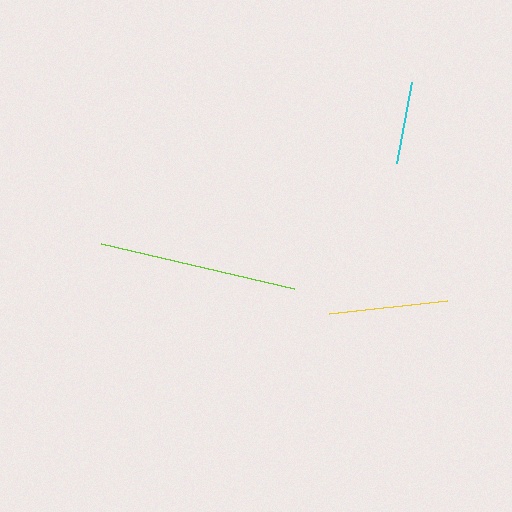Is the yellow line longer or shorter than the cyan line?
The yellow line is longer than the cyan line.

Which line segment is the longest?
The lime line is the longest at approximately 199 pixels.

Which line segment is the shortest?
The cyan line is the shortest at approximately 83 pixels.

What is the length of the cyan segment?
The cyan segment is approximately 83 pixels long.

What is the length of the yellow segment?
The yellow segment is approximately 119 pixels long.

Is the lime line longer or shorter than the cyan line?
The lime line is longer than the cyan line.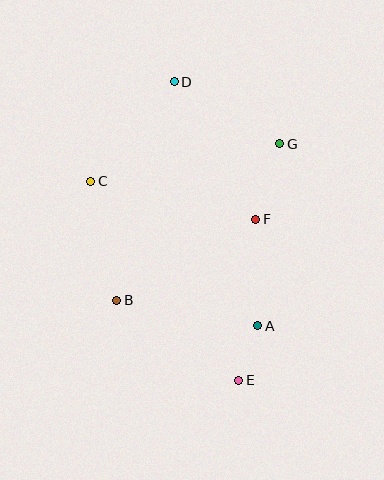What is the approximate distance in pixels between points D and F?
The distance between D and F is approximately 160 pixels.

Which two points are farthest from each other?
Points D and E are farthest from each other.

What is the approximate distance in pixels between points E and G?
The distance between E and G is approximately 240 pixels.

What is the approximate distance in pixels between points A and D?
The distance between A and D is approximately 258 pixels.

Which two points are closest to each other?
Points A and E are closest to each other.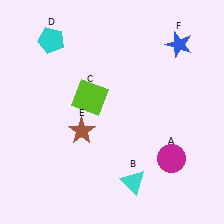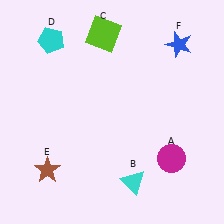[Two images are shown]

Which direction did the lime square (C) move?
The lime square (C) moved up.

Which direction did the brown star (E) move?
The brown star (E) moved down.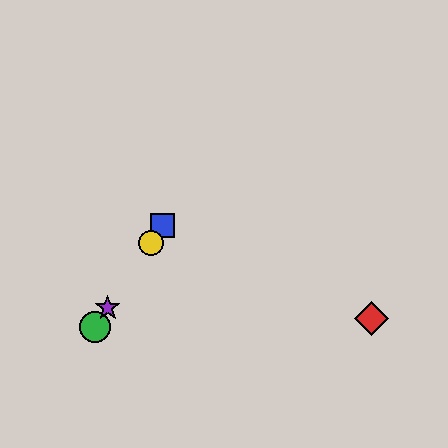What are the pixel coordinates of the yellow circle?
The yellow circle is at (151, 243).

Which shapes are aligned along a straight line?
The blue square, the green circle, the yellow circle, the purple star are aligned along a straight line.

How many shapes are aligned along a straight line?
4 shapes (the blue square, the green circle, the yellow circle, the purple star) are aligned along a straight line.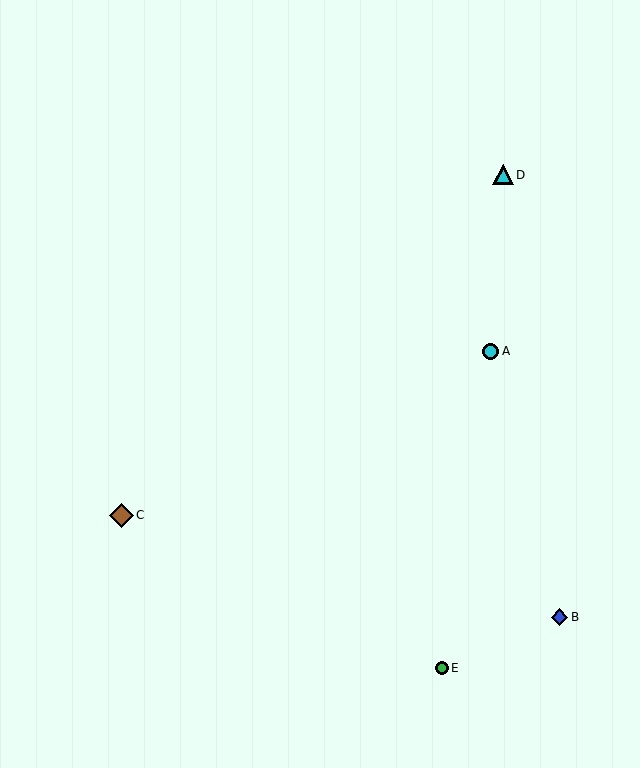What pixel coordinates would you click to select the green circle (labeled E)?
Click at (442, 668) to select the green circle E.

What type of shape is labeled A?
Shape A is a cyan circle.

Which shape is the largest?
The brown diamond (labeled C) is the largest.